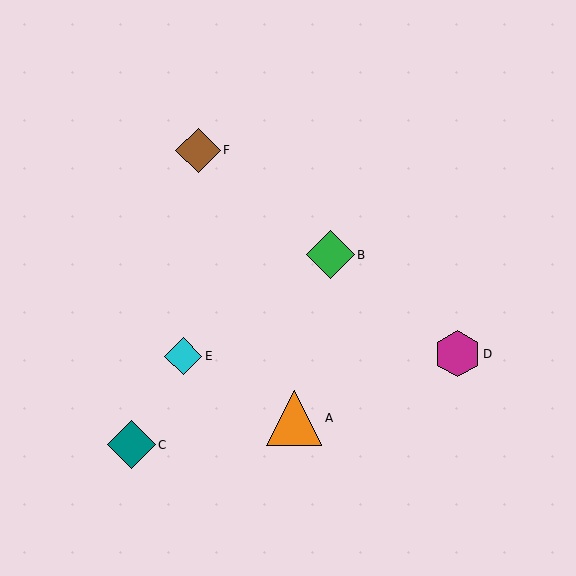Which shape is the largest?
The orange triangle (labeled A) is the largest.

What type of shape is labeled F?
Shape F is a brown diamond.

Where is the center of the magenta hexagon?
The center of the magenta hexagon is at (457, 354).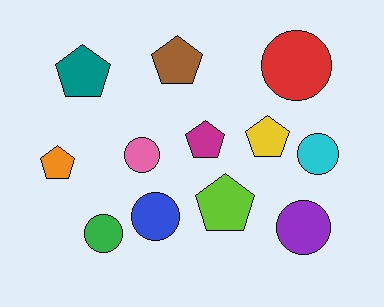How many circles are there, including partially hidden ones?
There are 6 circles.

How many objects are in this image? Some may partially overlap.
There are 12 objects.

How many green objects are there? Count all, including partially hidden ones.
There is 1 green object.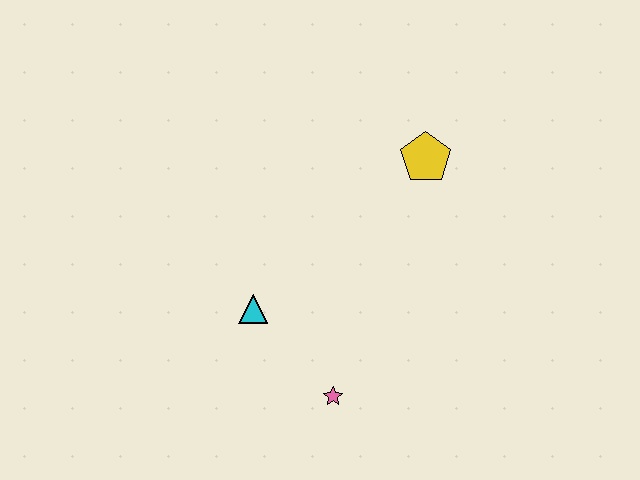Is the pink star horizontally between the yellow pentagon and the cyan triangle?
Yes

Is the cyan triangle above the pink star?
Yes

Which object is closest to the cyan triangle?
The pink star is closest to the cyan triangle.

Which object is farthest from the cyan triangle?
The yellow pentagon is farthest from the cyan triangle.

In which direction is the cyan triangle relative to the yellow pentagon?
The cyan triangle is to the left of the yellow pentagon.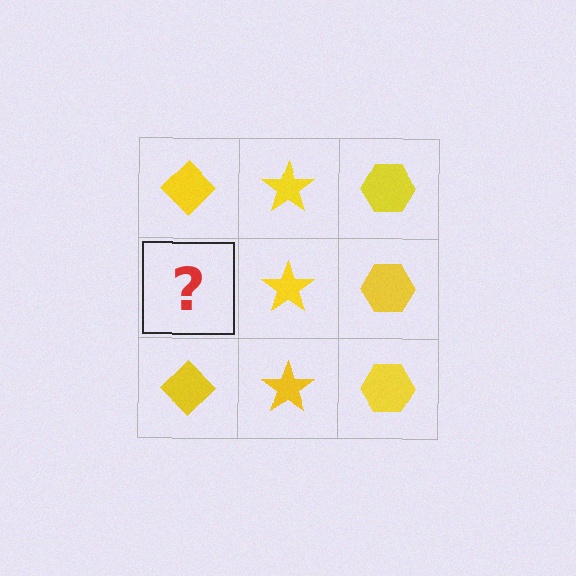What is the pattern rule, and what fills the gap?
The rule is that each column has a consistent shape. The gap should be filled with a yellow diamond.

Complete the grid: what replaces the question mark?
The question mark should be replaced with a yellow diamond.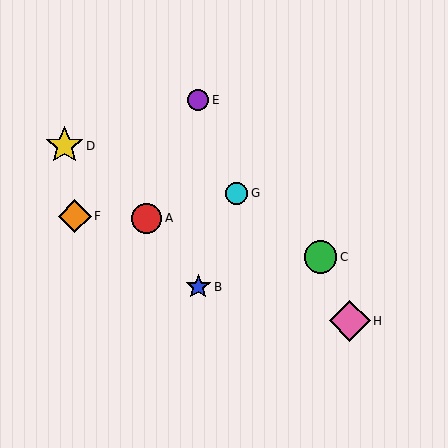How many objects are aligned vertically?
2 objects (B, E) are aligned vertically.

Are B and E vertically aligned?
Yes, both are at x≈198.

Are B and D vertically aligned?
No, B is at x≈198 and D is at x≈65.